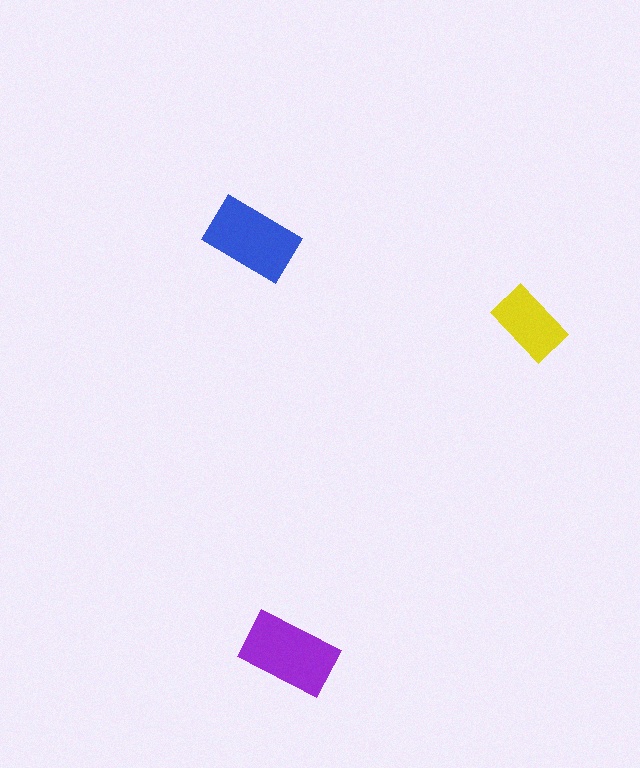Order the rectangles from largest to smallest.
the purple one, the blue one, the yellow one.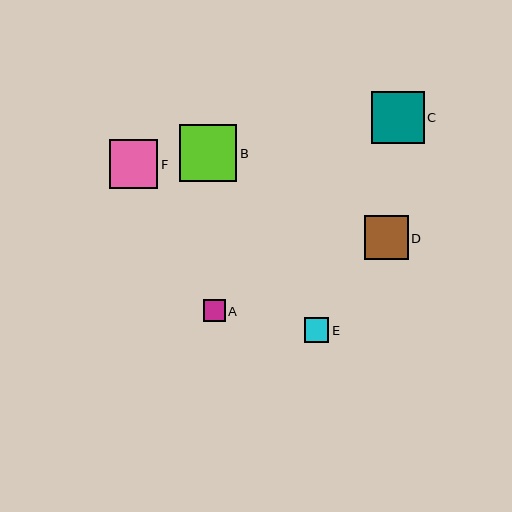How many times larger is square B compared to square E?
Square B is approximately 2.4 times the size of square E.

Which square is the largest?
Square B is the largest with a size of approximately 58 pixels.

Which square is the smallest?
Square A is the smallest with a size of approximately 22 pixels.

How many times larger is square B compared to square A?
Square B is approximately 2.6 times the size of square A.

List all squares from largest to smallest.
From largest to smallest: B, C, F, D, E, A.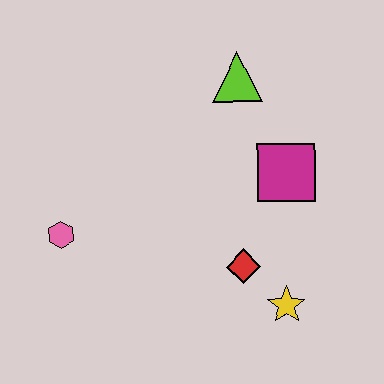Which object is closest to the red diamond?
The yellow star is closest to the red diamond.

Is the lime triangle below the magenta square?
No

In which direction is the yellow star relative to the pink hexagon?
The yellow star is to the right of the pink hexagon.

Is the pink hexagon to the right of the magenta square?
No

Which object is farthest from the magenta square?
The pink hexagon is farthest from the magenta square.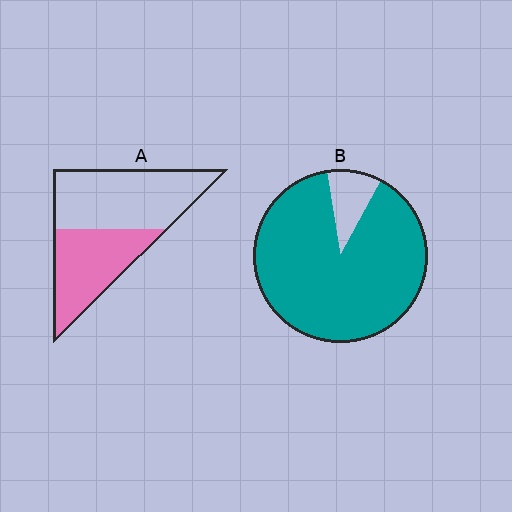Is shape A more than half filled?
No.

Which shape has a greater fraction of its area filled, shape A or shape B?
Shape B.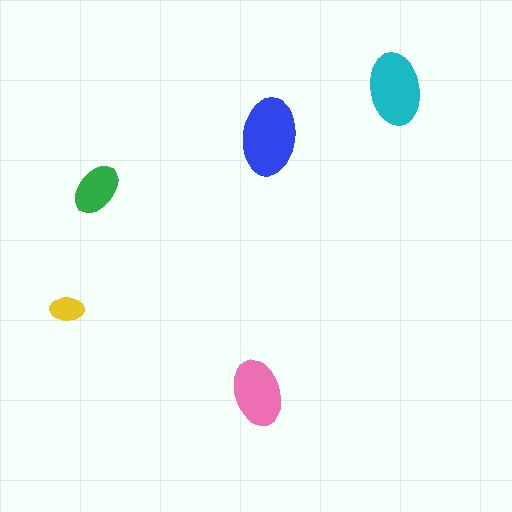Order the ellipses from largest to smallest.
the blue one, the cyan one, the pink one, the green one, the yellow one.